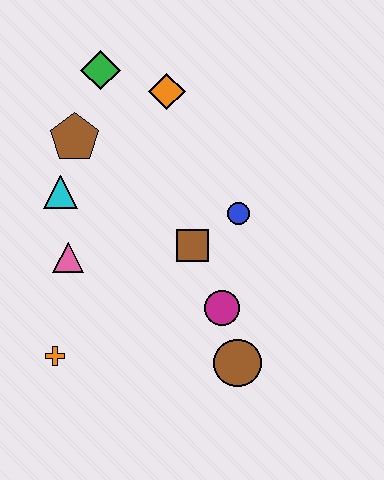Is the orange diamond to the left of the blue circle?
Yes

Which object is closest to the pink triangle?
The cyan triangle is closest to the pink triangle.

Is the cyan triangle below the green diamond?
Yes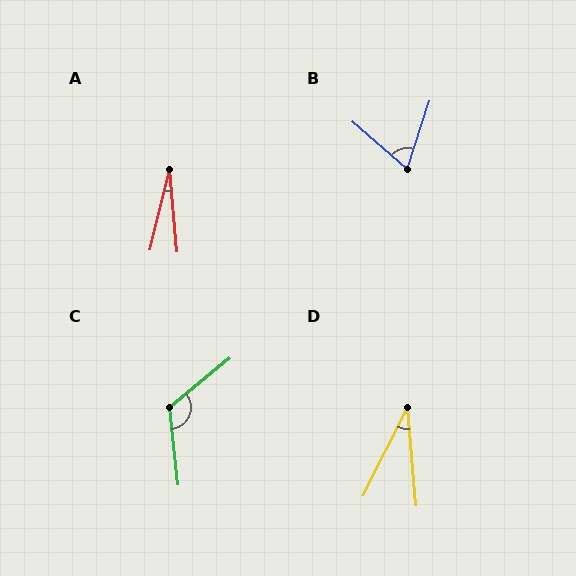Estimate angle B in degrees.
Approximately 67 degrees.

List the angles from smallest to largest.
A (19°), D (32°), B (67°), C (124°).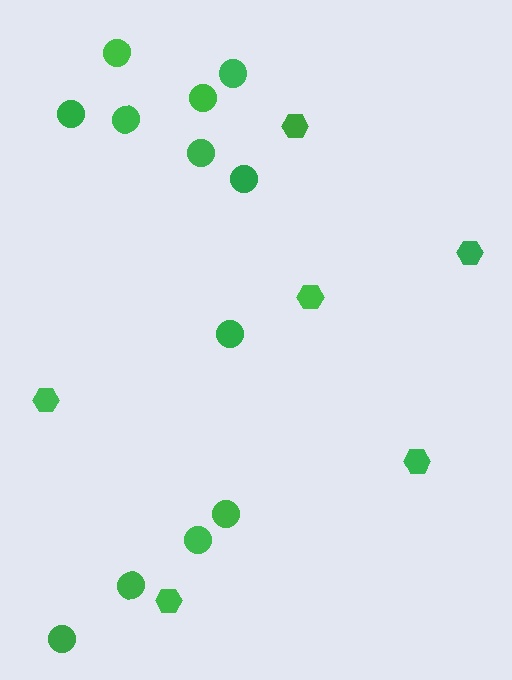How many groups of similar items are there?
There are 2 groups: one group of circles (12) and one group of hexagons (6).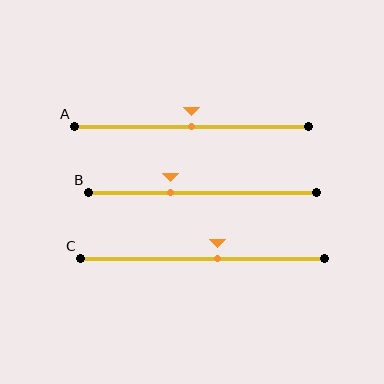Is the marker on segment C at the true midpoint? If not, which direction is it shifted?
No, the marker on segment C is shifted to the right by about 6% of the segment length.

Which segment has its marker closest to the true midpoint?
Segment A has its marker closest to the true midpoint.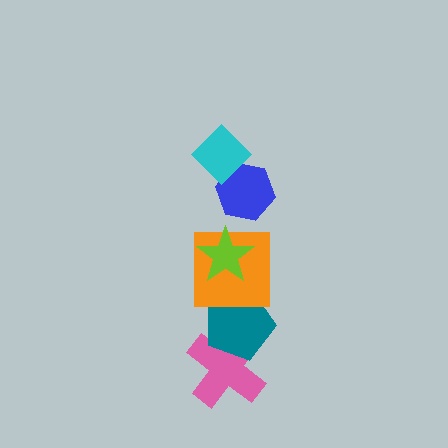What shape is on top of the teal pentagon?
The orange square is on top of the teal pentagon.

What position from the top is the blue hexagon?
The blue hexagon is 2nd from the top.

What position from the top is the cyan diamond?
The cyan diamond is 1st from the top.